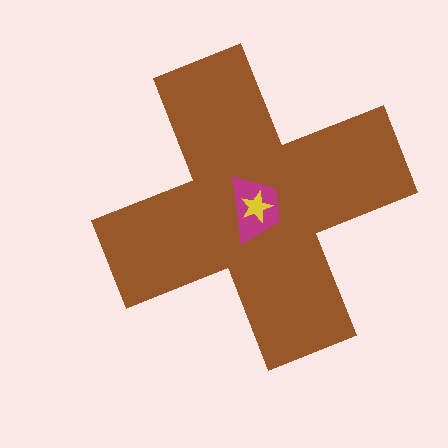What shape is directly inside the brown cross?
The magenta trapezoid.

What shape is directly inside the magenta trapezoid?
The yellow star.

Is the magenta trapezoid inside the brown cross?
Yes.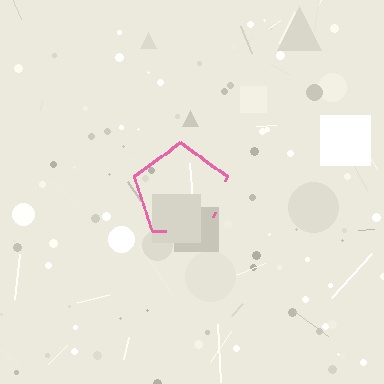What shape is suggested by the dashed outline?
The dashed outline suggests a pentagon.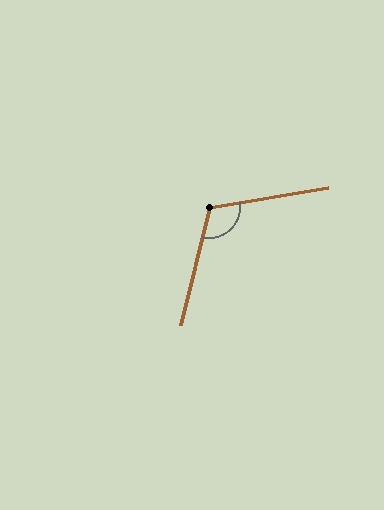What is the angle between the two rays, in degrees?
Approximately 113 degrees.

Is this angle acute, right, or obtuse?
It is obtuse.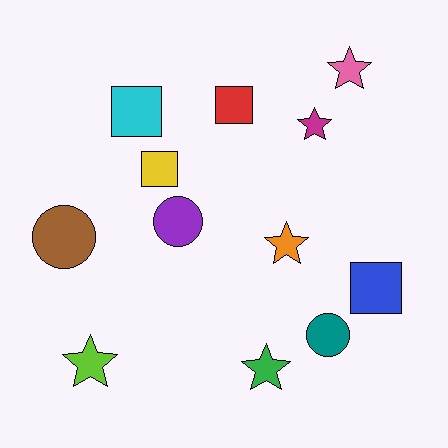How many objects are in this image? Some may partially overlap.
There are 12 objects.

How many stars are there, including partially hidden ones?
There are 5 stars.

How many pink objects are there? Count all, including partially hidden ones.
There is 1 pink object.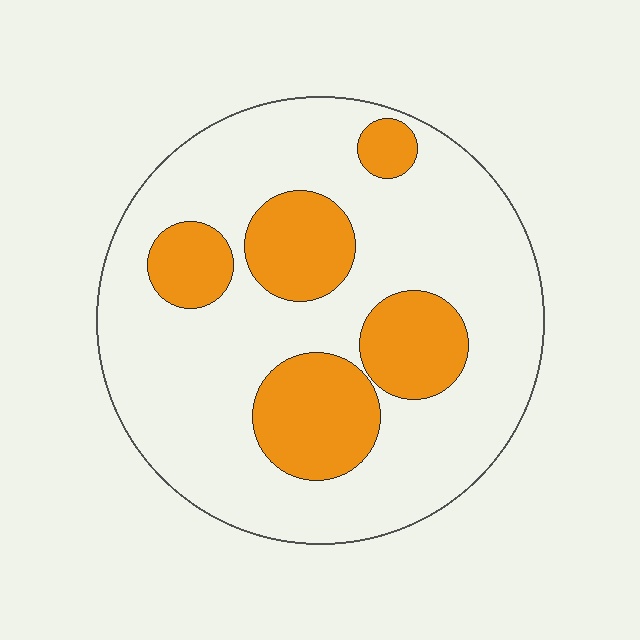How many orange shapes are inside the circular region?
5.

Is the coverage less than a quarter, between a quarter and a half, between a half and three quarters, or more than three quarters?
Between a quarter and a half.